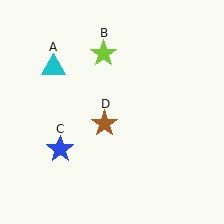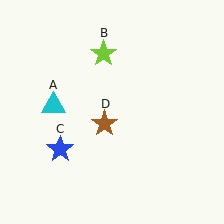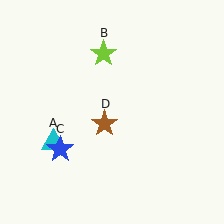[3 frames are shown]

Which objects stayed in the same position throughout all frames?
Lime star (object B) and blue star (object C) and brown star (object D) remained stationary.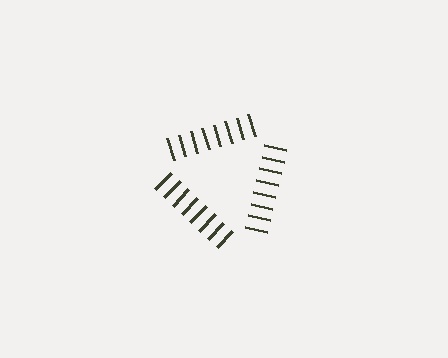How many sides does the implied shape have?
3 sides — the line-ends trace a triangle.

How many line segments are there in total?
24 — 8 along each of the 3 edges.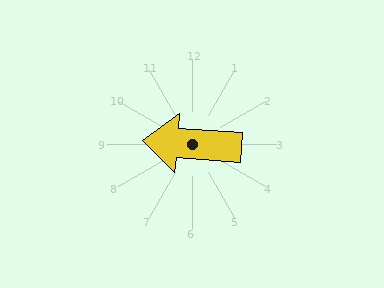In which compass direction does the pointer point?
West.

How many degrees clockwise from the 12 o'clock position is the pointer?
Approximately 274 degrees.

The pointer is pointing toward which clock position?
Roughly 9 o'clock.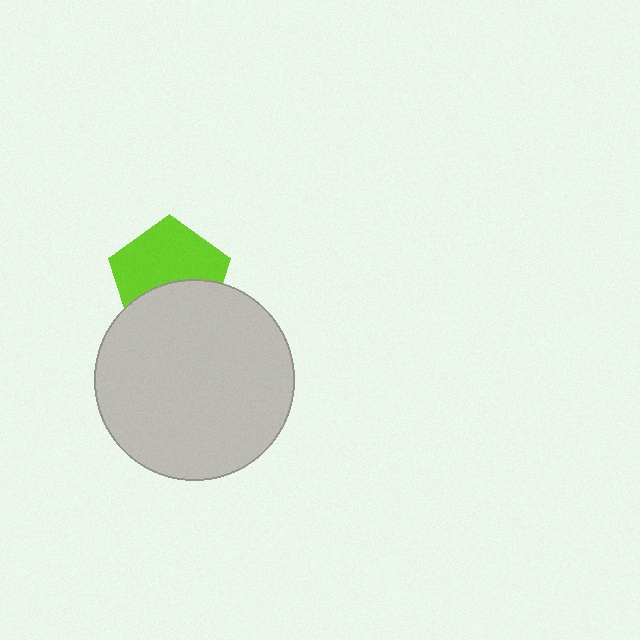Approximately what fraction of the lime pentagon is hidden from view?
Roughly 41% of the lime pentagon is hidden behind the light gray circle.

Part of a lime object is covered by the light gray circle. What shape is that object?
It is a pentagon.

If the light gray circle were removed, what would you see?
You would see the complete lime pentagon.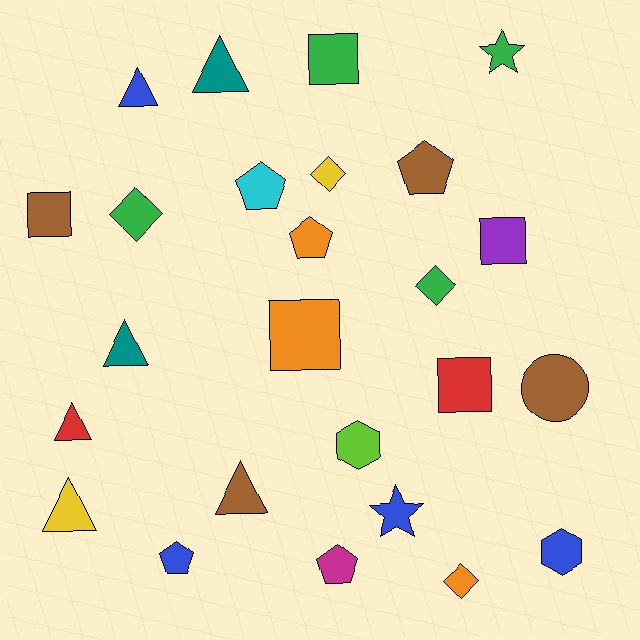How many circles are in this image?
There is 1 circle.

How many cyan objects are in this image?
There is 1 cyan object.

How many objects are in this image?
There are 25 objects.